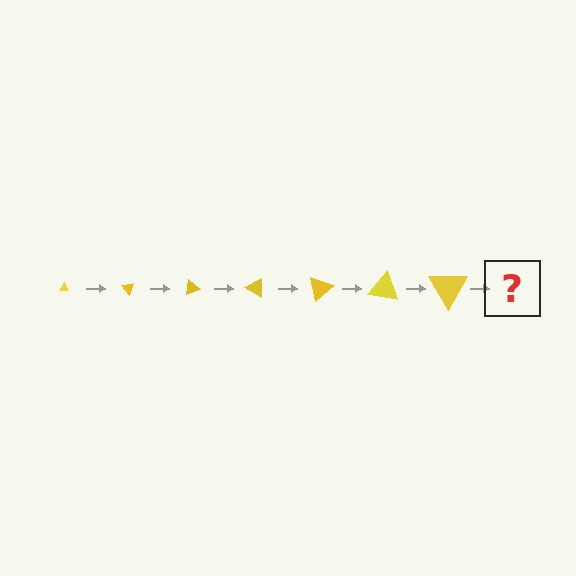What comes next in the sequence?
The next element should be a triangle, larger than the previous one and rotated 350 degrees from the start.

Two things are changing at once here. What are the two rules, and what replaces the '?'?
The two rules are that the triangle grows larger each step and it rotates 50 degrees each step. The '?' should be a triangle, larger than the previous one and rotated 350 degrees from the start.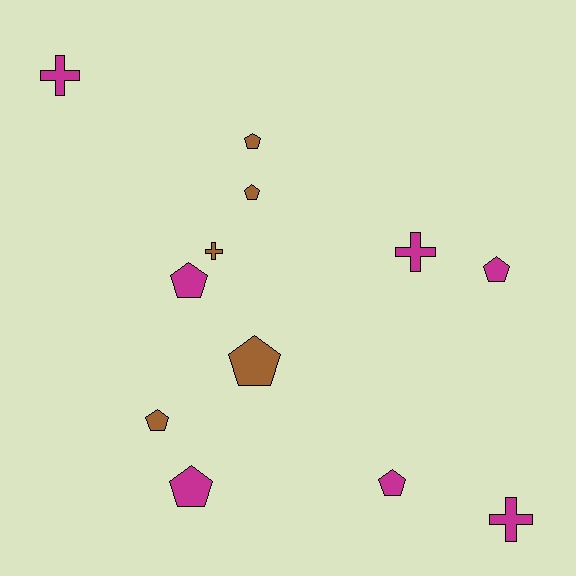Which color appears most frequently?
Magenta, with 7 objects.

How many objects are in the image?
There are 12 objects.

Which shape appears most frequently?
Pentagon, with 8 objects.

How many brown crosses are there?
There is 1 brown cross.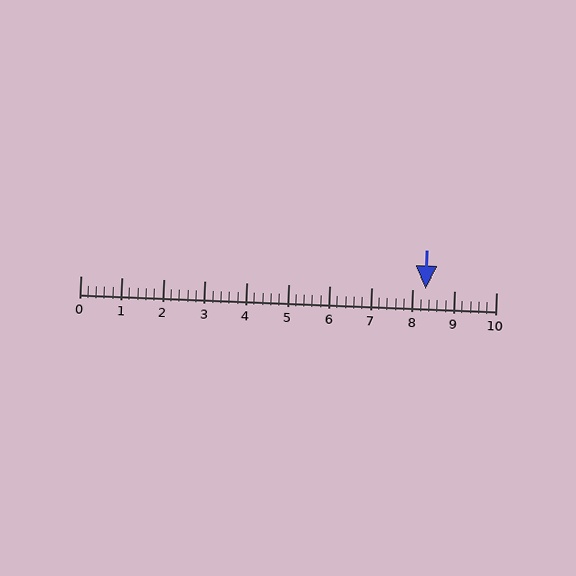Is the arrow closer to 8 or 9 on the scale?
The arrow is closer to 8.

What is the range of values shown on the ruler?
The ruler shows values from 0 to 10.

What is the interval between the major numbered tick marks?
The major tick marks are spaced 1 units apart.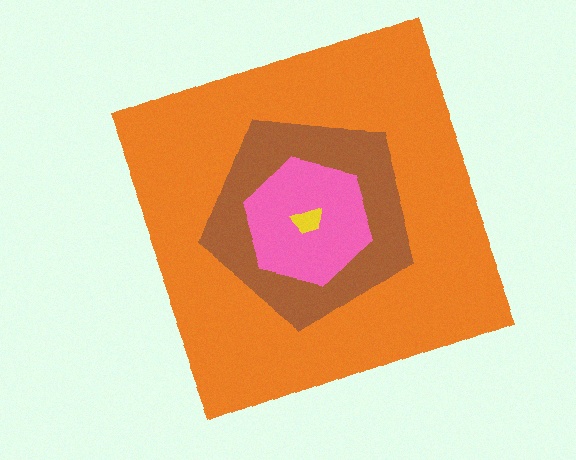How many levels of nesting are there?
4.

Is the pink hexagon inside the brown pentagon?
Yes.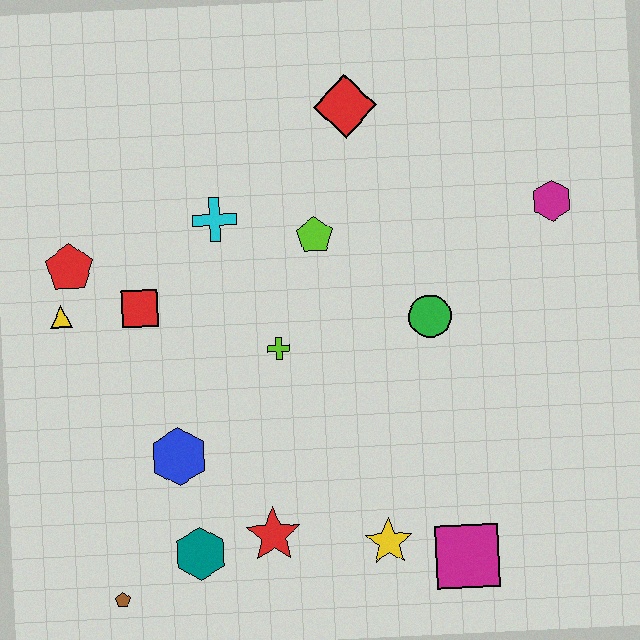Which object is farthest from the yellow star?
The red diamond is farthest from the yellow star.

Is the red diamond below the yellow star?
No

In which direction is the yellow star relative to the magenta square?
The yellow star is to the left of the magenta square.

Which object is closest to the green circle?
The lime pentagon is closest to the green circle.